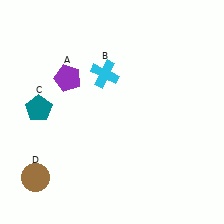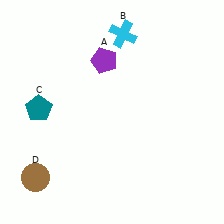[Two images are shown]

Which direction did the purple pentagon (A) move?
The purple pentagon (A) moved right.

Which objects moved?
The objects that moved are: the purple pentagon (A), the cyan cross (B).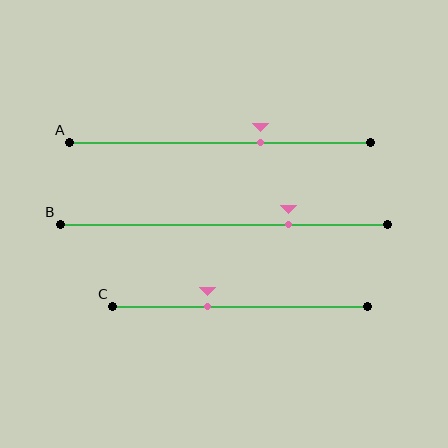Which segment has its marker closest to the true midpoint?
Segment C has its marker closest to the true midpoint.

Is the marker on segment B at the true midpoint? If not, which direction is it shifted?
No, the marker on segment B is shifted to the right by about 20% of the segment length.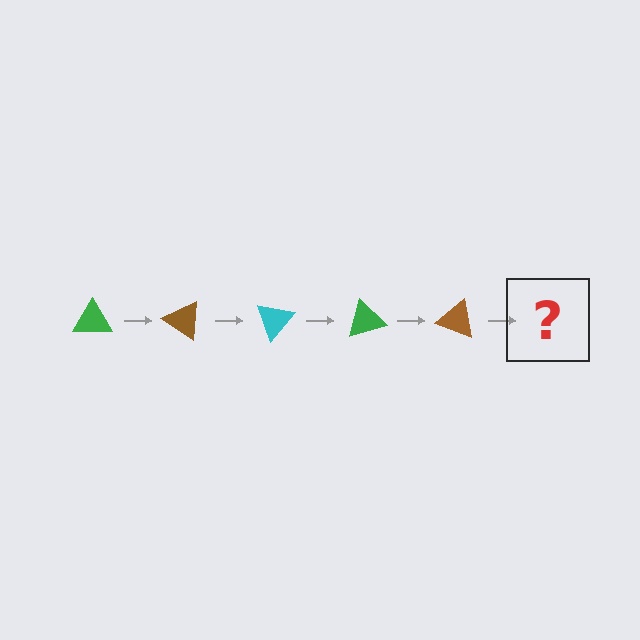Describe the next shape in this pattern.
It should be a cyan triangle, rotated 175 degrees from the start.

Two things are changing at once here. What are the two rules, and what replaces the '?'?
The two rules are that it rotates 35 degrees each step and the color cycles through green, brown, and cyan. The '?' should be a cyan triangle, rotated 175 degrees from the start.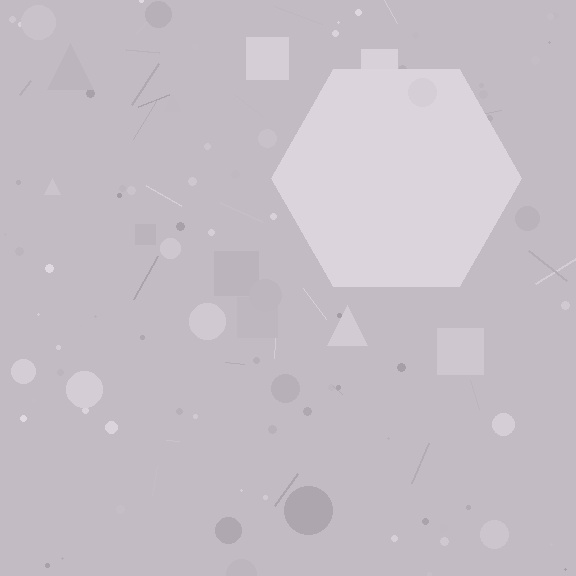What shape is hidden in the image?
A hexagon is hidden in the image.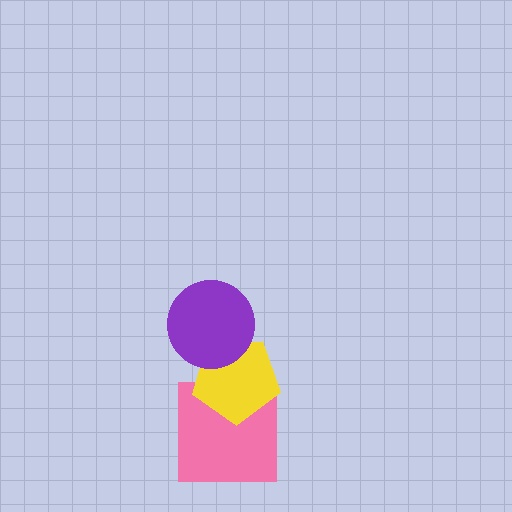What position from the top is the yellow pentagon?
The yellow pentagon is 2nd from the top.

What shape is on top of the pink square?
The yellow pentagon is on top of the pink square.